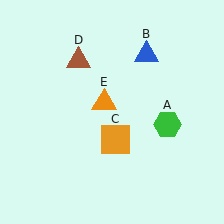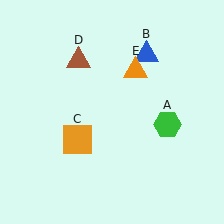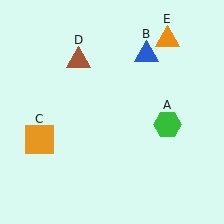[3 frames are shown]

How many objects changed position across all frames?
2 objects changed position: orange square (object C), orange triangle (object E).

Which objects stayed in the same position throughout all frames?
Green hexagon (object A) and blue triangle (object B) and brown triangle (object D) remained stationary.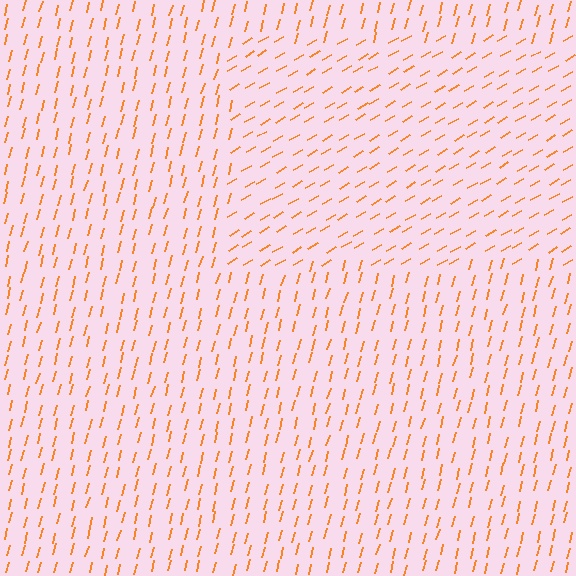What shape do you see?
I see a rectangle.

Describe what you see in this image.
The image is filled with small orange line segments. A rectangle region in the image has lines oriented differently from the surrounding lines, creating a visible texture boundary.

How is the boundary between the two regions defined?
The boundary is defined purely by a change in line orientation (approximately 45 degrees difference). All lines are the same color and thickness.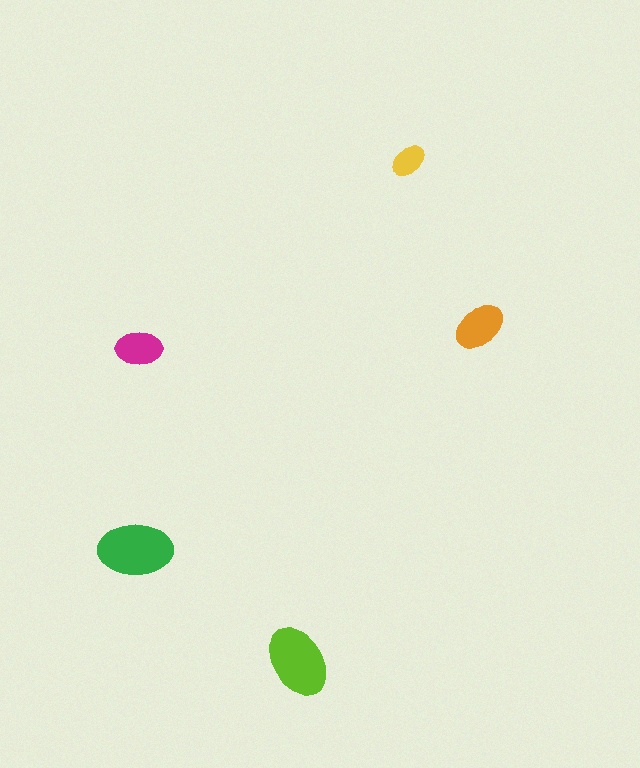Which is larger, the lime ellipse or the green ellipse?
The green one.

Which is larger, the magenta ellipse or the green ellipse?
The green one.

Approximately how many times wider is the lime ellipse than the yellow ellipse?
About 2 times wider.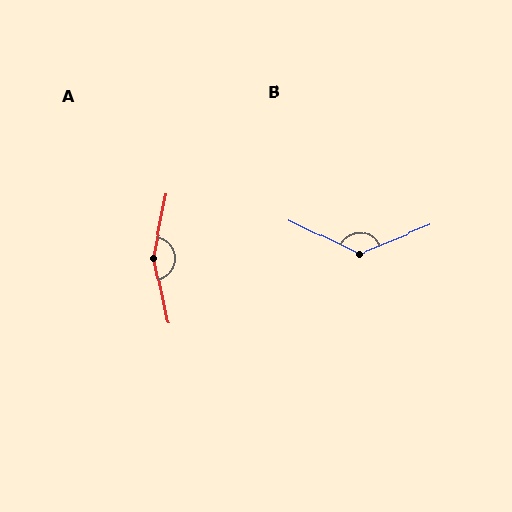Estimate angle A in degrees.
Approximately 157 degrees.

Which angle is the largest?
A, at approximately 157 degrees.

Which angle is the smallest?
B, at approximately 131 degrees.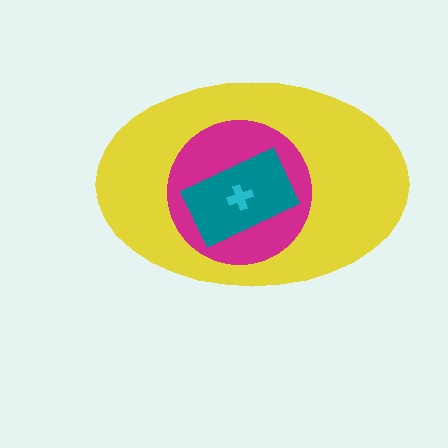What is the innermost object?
The cyan cross.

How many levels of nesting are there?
4.